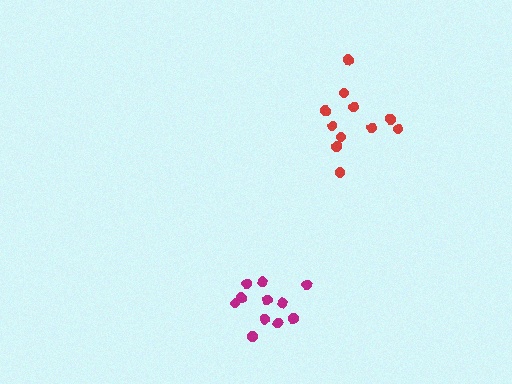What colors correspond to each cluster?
The clusters are colored: red, magenta.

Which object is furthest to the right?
The red cluster is rightmost.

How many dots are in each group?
Group 1: 11 dots, Group 2: 11 dots (22 total).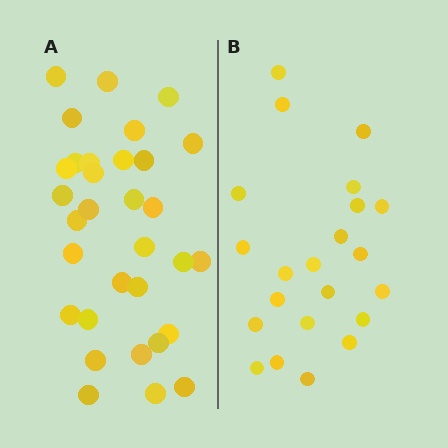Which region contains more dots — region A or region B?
Region A (the left region) has more dots.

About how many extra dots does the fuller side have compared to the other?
Region A has roughly 10 or so more dots than region B.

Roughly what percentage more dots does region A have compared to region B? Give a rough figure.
About 45% more.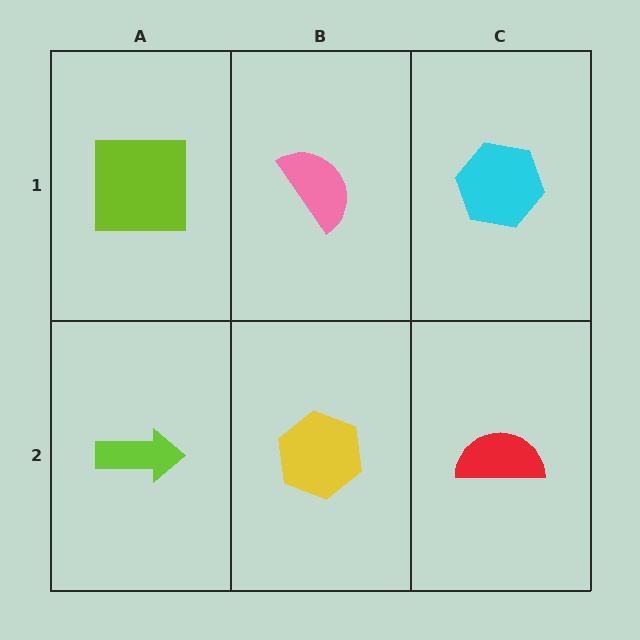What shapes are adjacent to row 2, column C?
A cyan hexagon (row 1, column C), a yellow hexagon (row 2, column B).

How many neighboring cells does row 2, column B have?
3.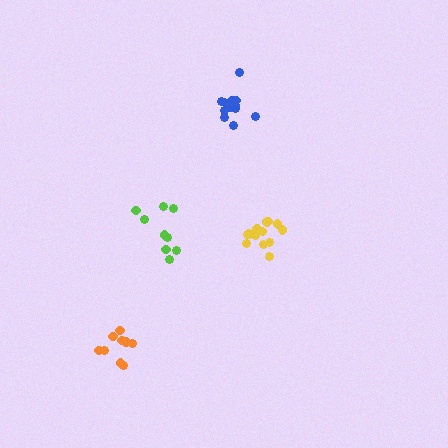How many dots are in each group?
Group 1: 14 dots, Group 2: 12 dots, Group 3: 10 dots, Group 4: 9 dots (45 total).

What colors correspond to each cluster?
The clusters are colored: yellow, blue, lime, orange.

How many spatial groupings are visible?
There are 4 spatial groupings.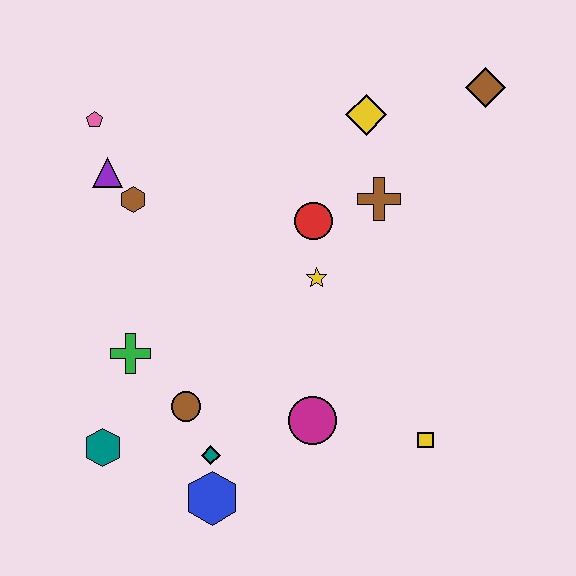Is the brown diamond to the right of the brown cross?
Yes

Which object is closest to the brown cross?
The red circle is closest to the brown cross.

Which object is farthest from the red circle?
The teal hexagon is farthest from the red circle.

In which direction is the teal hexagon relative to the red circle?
The teal hexagon is below the red circle.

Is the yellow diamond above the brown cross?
Yes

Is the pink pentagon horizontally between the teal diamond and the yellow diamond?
No